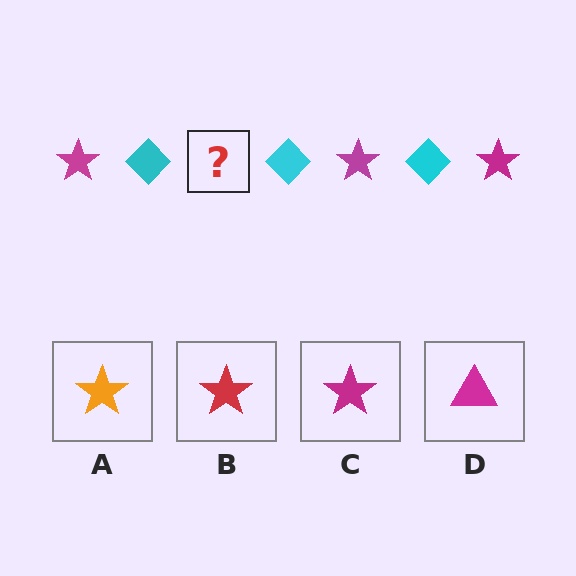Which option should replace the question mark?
Option C.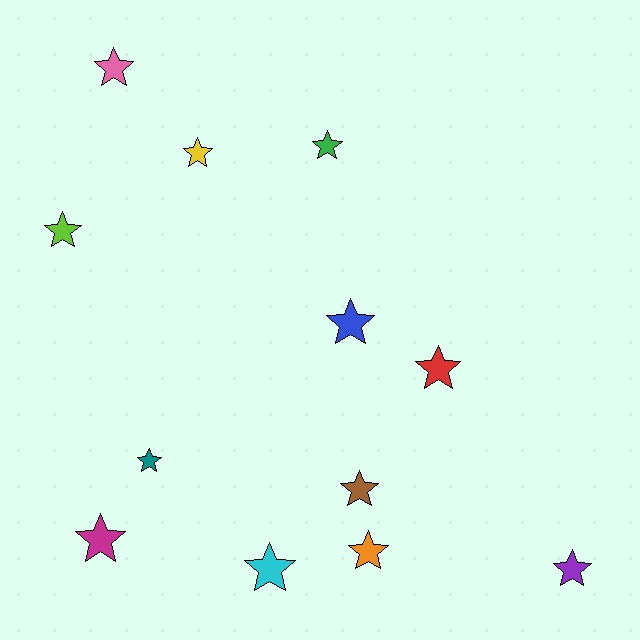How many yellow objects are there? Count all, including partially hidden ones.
There is 1 yellow object.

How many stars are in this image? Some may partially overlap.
There are 12 stars.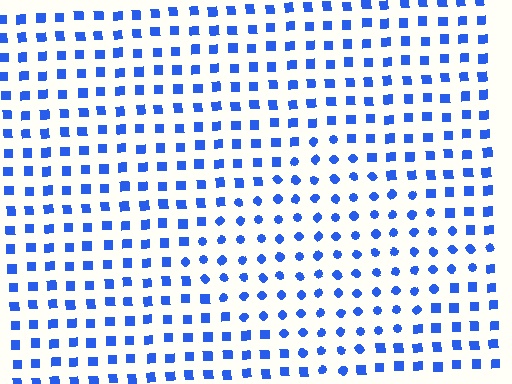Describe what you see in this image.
The image is filled with small blue elements arranged in a uniform grid. A diamond-shaped region contains circles, while the surrounding area contains squares. The boundary is defined purely by the change in element shape.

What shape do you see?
I see a diamond.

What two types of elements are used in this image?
The image uses circles inside the diamond region and squares outside it.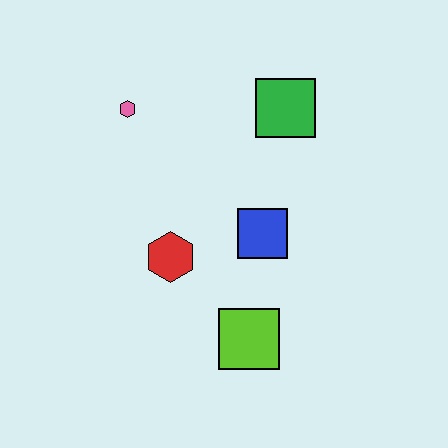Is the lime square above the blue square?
No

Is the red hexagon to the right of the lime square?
No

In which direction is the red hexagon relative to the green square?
The red hexagon is below the green square.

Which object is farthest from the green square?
The lime square is farthest from the green square.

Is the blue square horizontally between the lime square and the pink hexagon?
No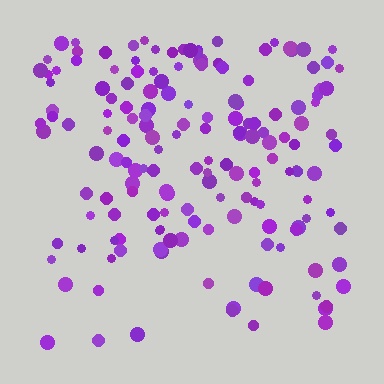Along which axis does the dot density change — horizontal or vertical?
Vertical.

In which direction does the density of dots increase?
From bottom to top, with the top side densest.